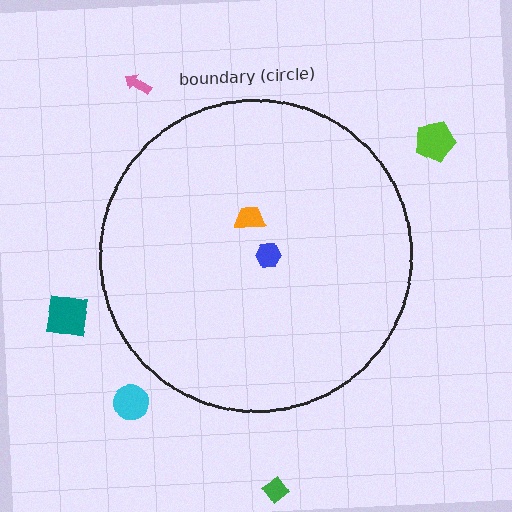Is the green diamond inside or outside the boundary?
Outside.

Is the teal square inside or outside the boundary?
Outside.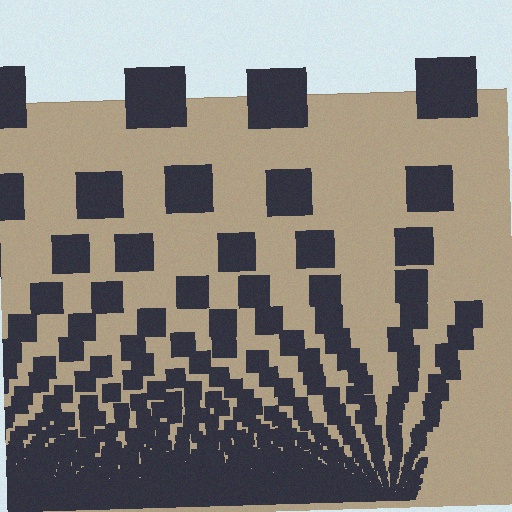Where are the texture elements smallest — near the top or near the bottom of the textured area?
Near the bottom.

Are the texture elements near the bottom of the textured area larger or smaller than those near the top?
Smaller. The gradient is inverted — elements near the bottom are smaller and denser.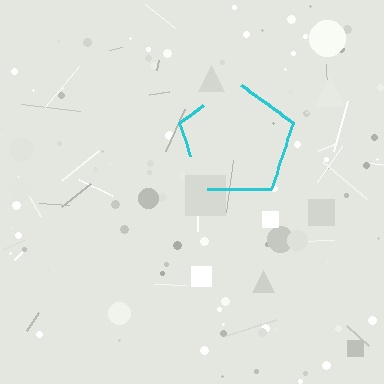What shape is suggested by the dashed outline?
The dashed outline suggests a pentagon.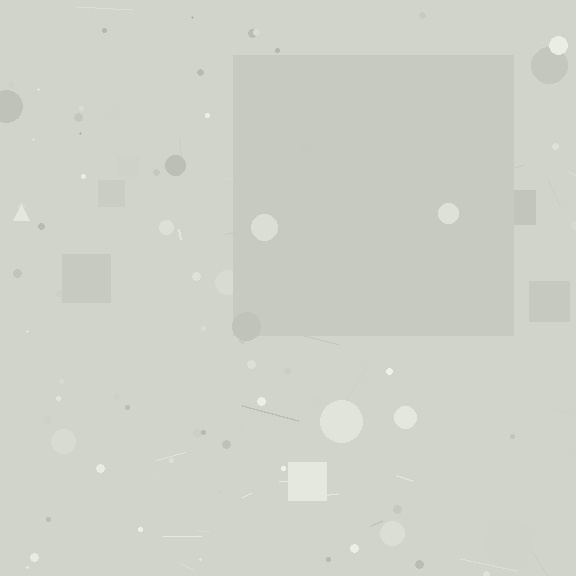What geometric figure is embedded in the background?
A square is embedded in the background.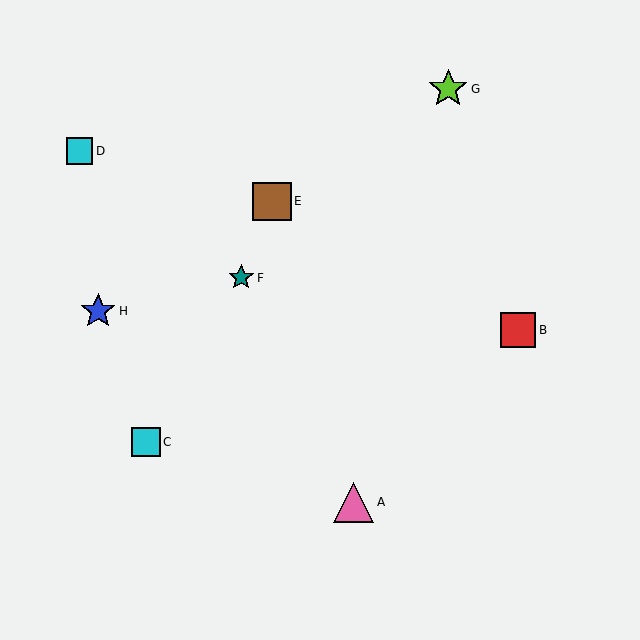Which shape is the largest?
The pink triangle (labeled A) is the largest.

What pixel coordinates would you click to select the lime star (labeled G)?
Click at (448, 89) to select the lime star G.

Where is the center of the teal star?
The center of the teal star is at (241, 278).